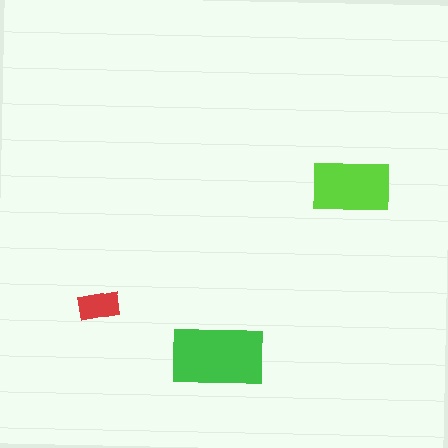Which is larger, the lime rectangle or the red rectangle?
The lime one.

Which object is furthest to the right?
The lime rectangle is rightmost.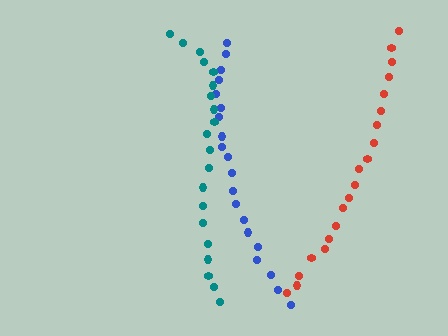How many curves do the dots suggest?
There are 3 distinct paths.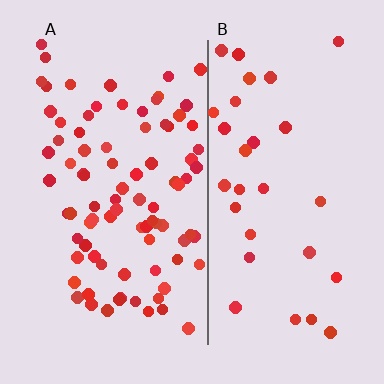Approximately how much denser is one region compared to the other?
Approximately 2.8× — region A over region B.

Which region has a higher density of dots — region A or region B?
A (the left).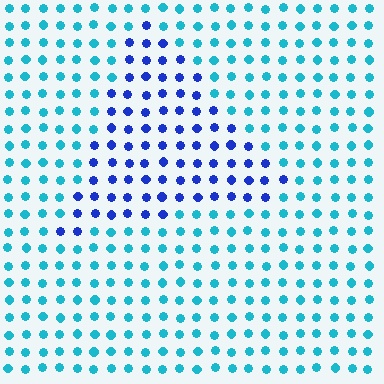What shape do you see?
I see a triangle.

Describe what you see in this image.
The image is filled with small cyan elements in a uniform arrangement. A triangle-shaped region is visible where the elements are tinted to a slightly different hue, forming a subtle color boundary.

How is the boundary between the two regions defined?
The boundary is defined purely by a slight shift in hue (about 45 degrees). Spacing, size, and orientation are identical on both sides.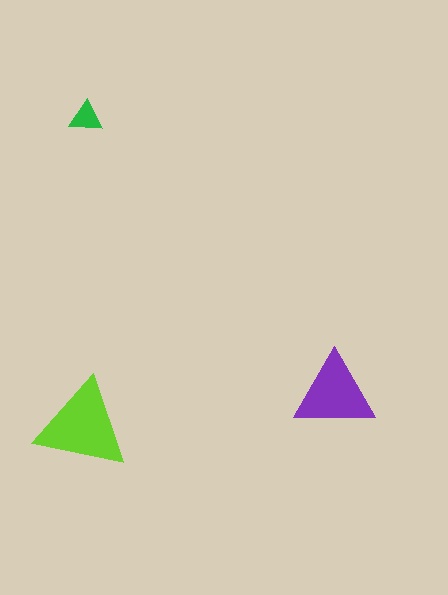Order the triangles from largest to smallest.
the lime one, the purple one, the green one.